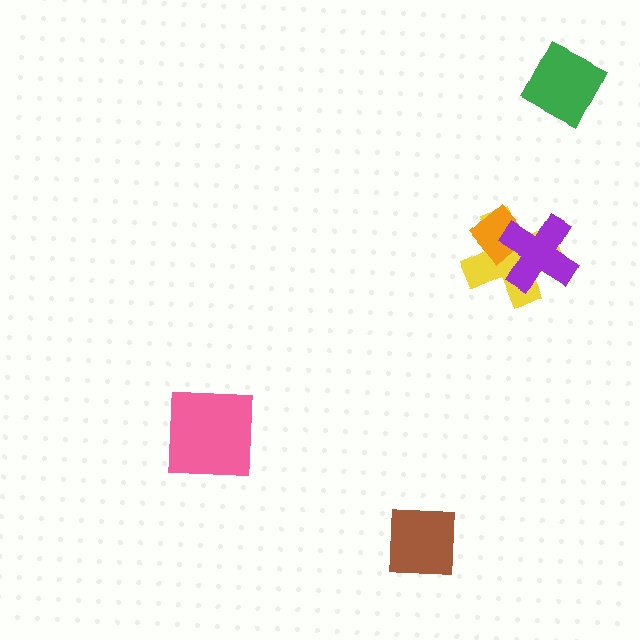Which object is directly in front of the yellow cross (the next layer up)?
The orange diamond is directly in front of the yellow cross.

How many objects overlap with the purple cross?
2 objects overlap with the purple cross.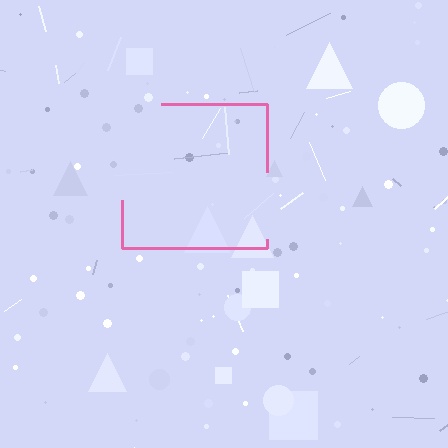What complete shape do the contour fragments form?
The contour fragments form a square.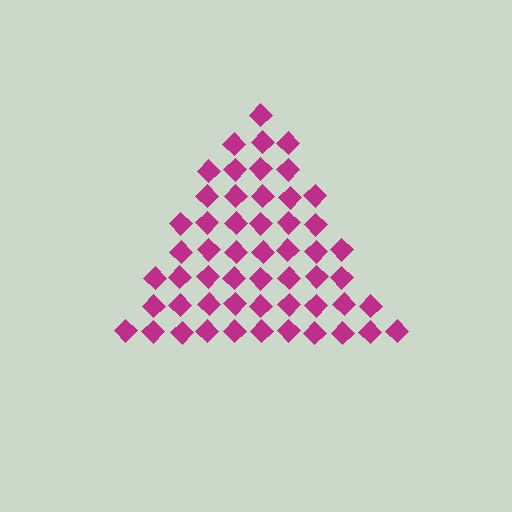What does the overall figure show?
The overall figure shows a triangle.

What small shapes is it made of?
It is made of small diamonds.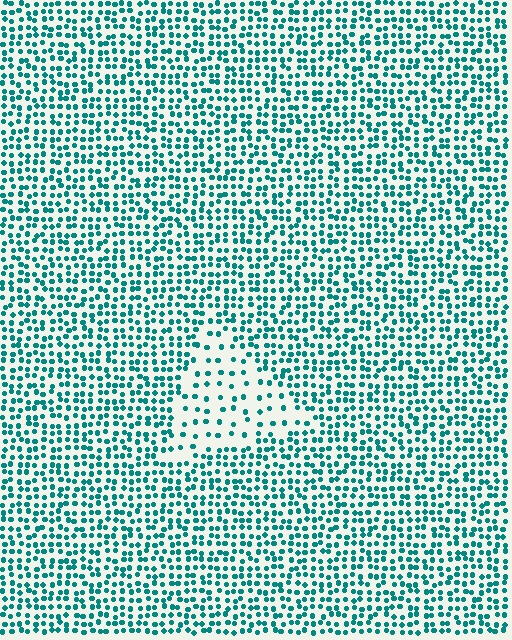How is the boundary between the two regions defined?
The boundary is defined by a change in element density (approximately 2.5x ratio). All elements are the same color, size, and shape.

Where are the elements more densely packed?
The elements are more densely packed outside the triangle boundary.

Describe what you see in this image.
The image contains small teal elements arranged at two different densities. A triangle-shaped region is visible where the elements are less densely packed than the surrounding area.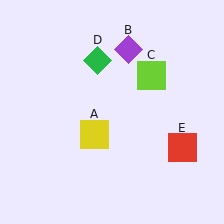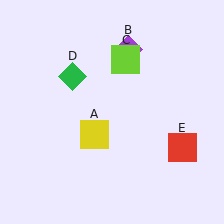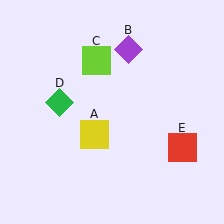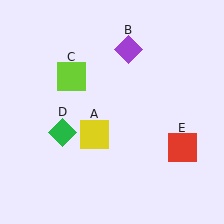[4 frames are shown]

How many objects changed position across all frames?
2 objects changed position: lime square (object C), green diamond (object D).